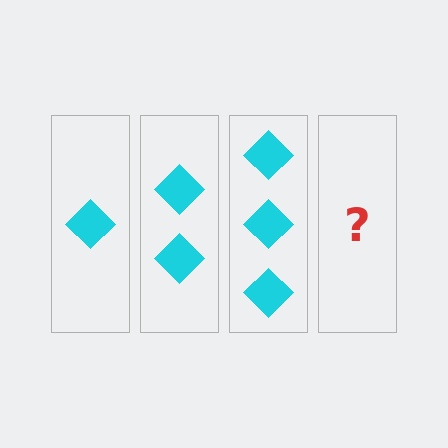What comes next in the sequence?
The next element should be 4 diamonds.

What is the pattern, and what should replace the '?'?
The pattern is that each step adds one more diamond. The '?' should be 4 diamonds.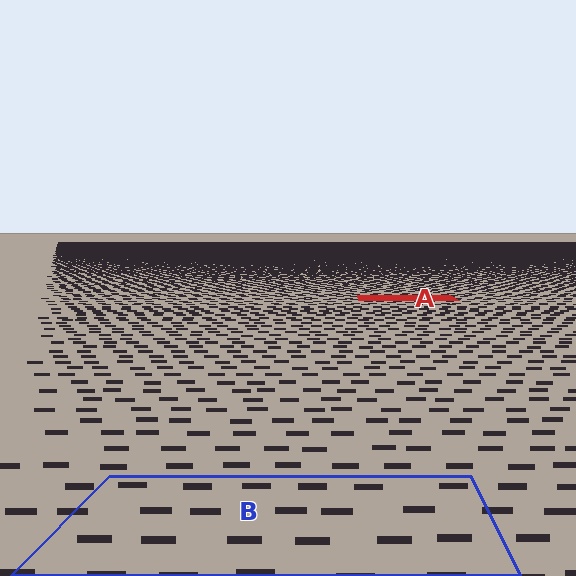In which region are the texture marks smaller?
The texture marks are smaller in region A, because it is farther away.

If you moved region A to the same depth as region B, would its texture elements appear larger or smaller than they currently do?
They would appear larger. At a closer depth, the same texture elements are projected at a bigger on-screen size.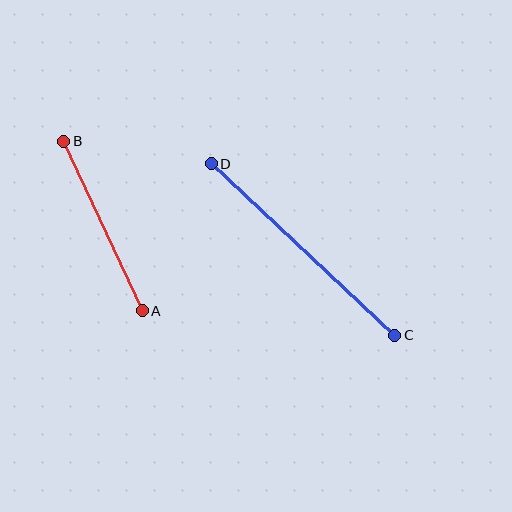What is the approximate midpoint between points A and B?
The midpoint is at approximately (103, 226) pixels.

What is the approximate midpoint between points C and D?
The midpoint is at approximately (303, 250) pixels.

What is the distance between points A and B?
The distance is approximately 187 pixels.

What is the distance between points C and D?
The distance is approximately 251 pixels.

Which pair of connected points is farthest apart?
Points C and D are farthest apart.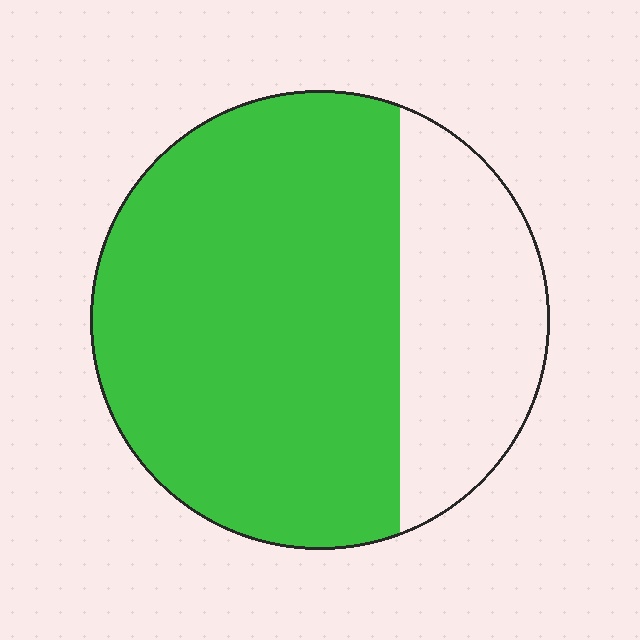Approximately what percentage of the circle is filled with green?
Approximately 70%.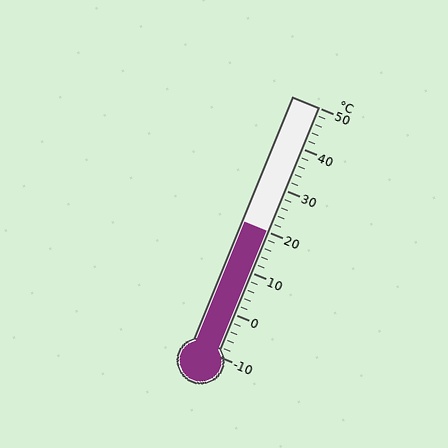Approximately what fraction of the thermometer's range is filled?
The thermometer is filled to approximately 50% of its range.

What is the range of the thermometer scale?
The thermometer scale ranges from -10°C to 50°C.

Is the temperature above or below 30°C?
The temperature is below 30°C.